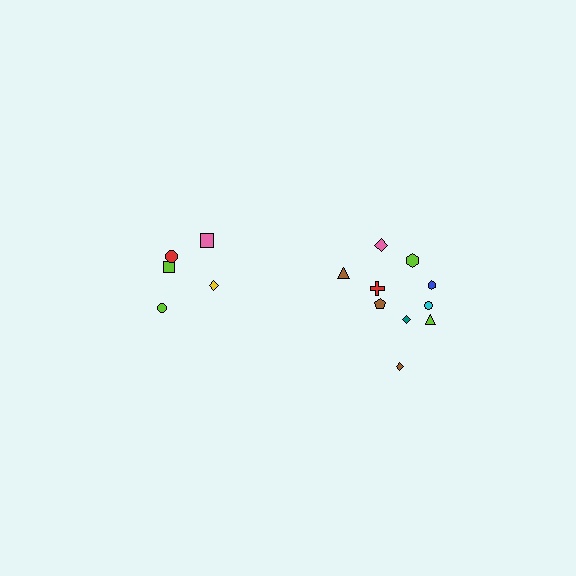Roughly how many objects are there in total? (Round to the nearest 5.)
Roughly 15 objects in total.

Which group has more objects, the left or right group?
The right group.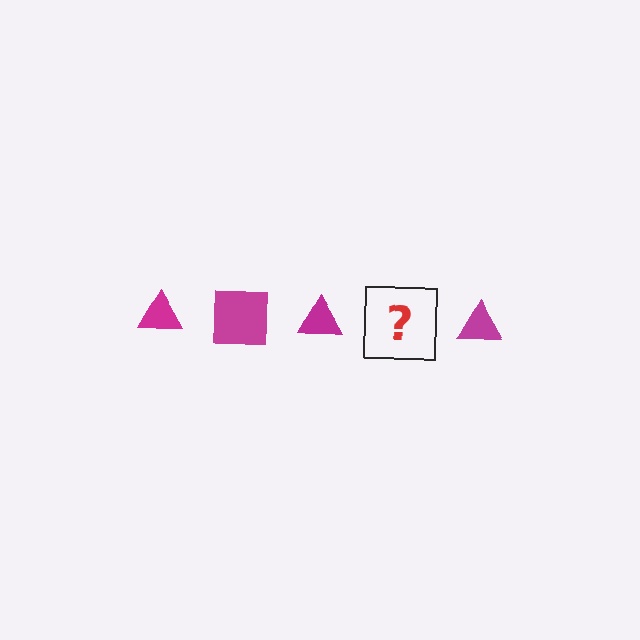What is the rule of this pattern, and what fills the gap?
The rule is that the pattern cycles through triangle, square shapes in magenta. The gap should be filled with a magenta square.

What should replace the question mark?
The question mark should be replaced with a magenta square.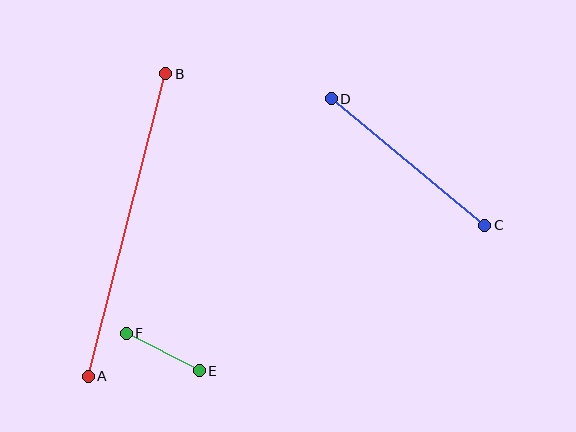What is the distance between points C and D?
The distance is approximately 199 pixels.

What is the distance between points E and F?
The distance is approximately 82 pixels.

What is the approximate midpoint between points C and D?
The midpoint is at approximately (408, 162) pixels.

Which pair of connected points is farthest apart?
Points A and B are farthest apart.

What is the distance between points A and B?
The distance is approximately 312 pixels.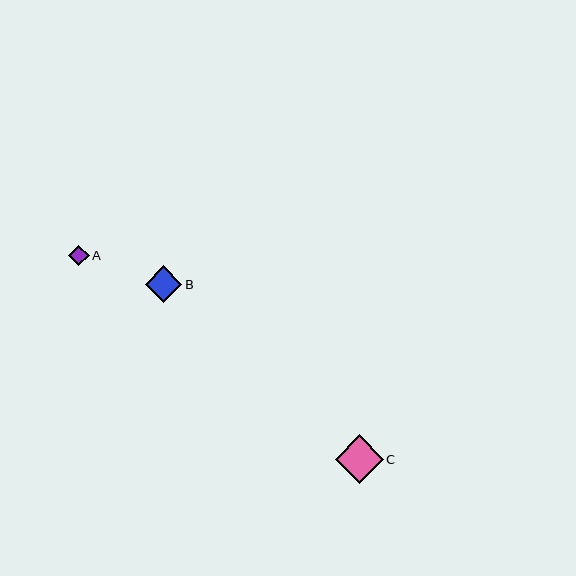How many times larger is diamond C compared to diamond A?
Diamond C is approximately 2.3 times the size of diamond A.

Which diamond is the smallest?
Diamond A is the smallest with a size of approximately 21 pixels.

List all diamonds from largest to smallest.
From largest to smallest: C, B, A.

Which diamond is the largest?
Diamond C is the largest with a size of approximately 48 pixels.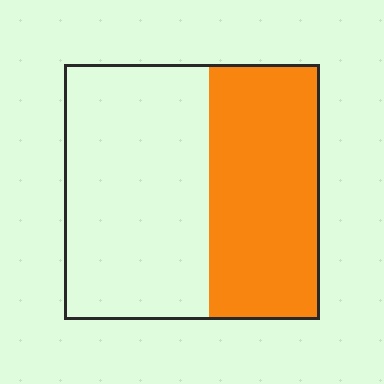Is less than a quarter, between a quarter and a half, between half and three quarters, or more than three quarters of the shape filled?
Between a quarter and a half.